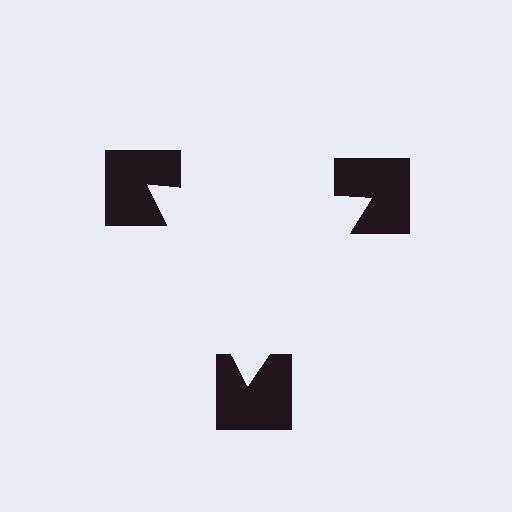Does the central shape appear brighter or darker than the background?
It typically appears slightly brighter than the background, even though no actual brightness change is drawn.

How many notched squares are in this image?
There are 3 — one at each vertex of the illusory triangle.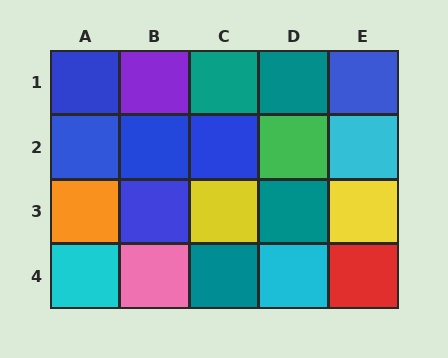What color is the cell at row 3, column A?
Orange.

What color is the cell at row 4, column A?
Cyan.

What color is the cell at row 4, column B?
Pink.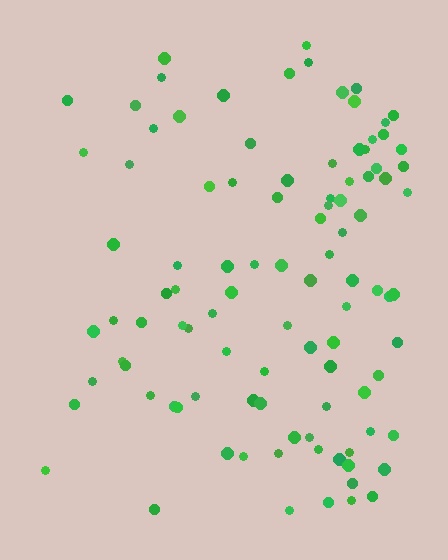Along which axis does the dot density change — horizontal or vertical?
Horizontal.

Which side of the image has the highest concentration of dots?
The right.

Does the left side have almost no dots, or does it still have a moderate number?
Still a moderate number, just noticeably fewer than the right.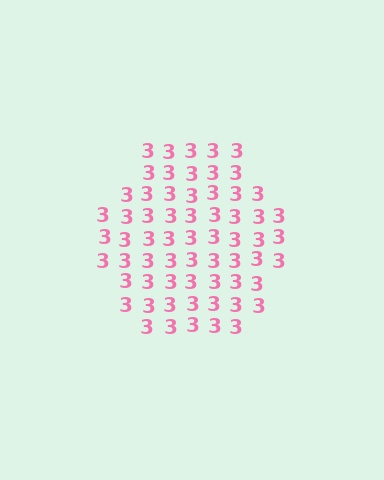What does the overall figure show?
The overall figure shows a hexagon.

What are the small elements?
The small elements are digit 3's.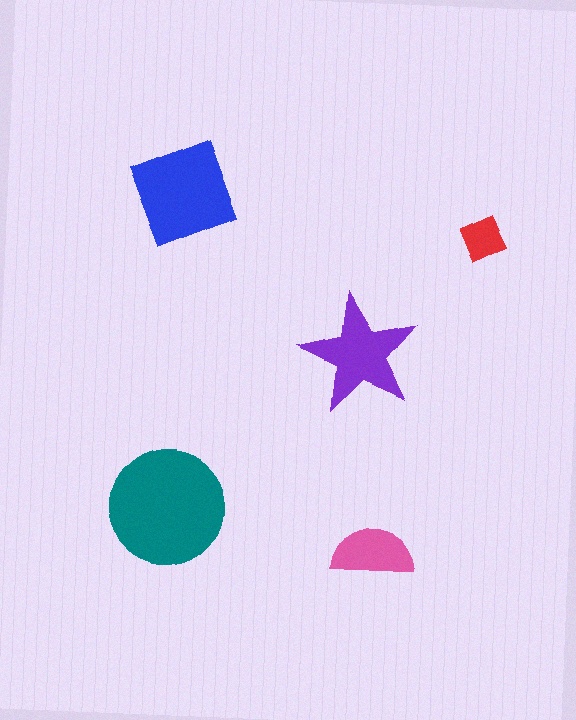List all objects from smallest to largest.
The red diamond, the pink semicircle, the purple star, the blue square, the teal circle.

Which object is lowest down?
The pink semicircle is bottommost.